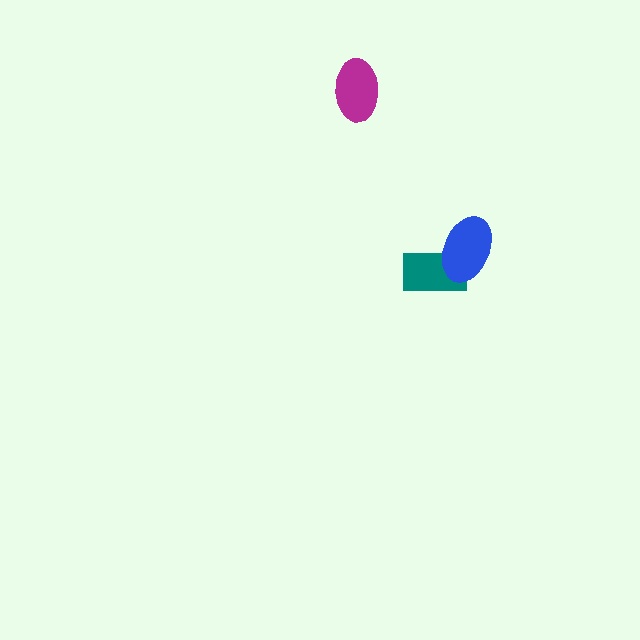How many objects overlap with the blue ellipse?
1 object overlaps with the blue ellipse.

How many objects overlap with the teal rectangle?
1 object overlaps with the teal rectangle.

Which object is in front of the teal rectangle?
The blue ellipse is in front of the teal rectangle.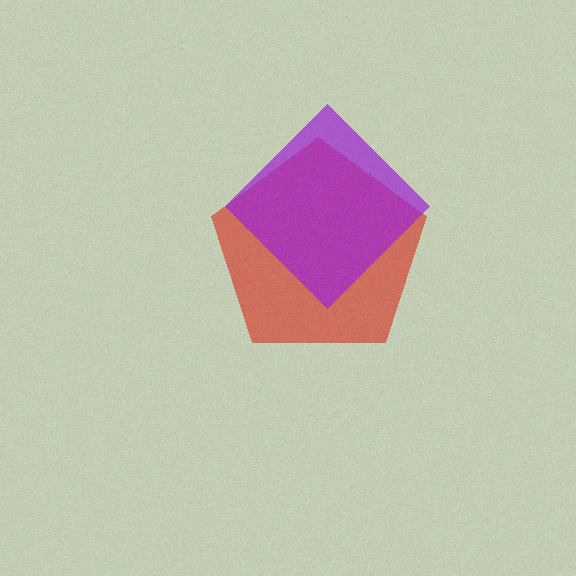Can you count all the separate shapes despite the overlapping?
Yes, there are 2 separate shapes.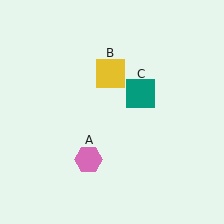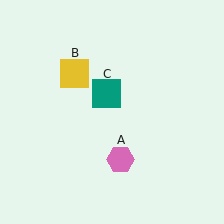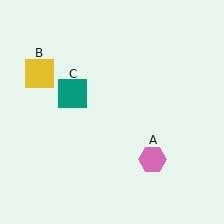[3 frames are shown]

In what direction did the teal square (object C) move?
The teal square (object C) moved left.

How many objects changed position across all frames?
3 objects changed position: pink hexagon (object A), yellow square (object B), teal square (object C).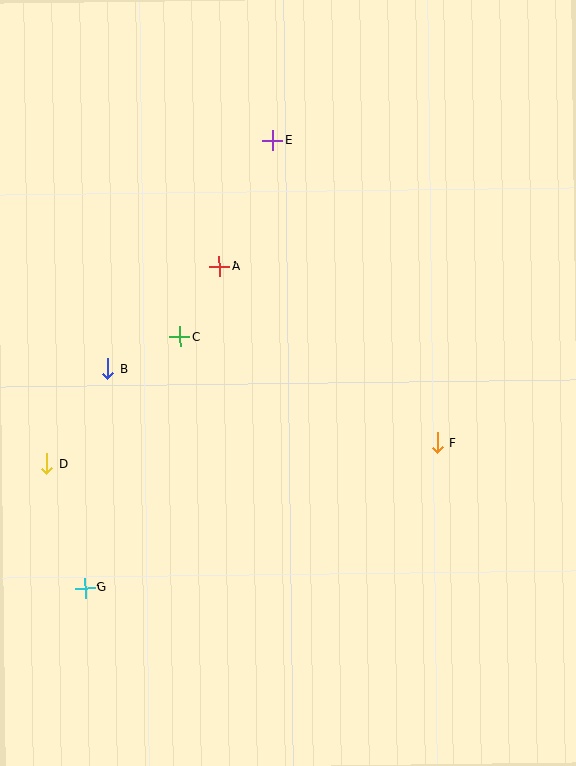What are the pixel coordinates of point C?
Point C is at (180, 337).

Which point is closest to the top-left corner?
Point E is closest to the top-left corner.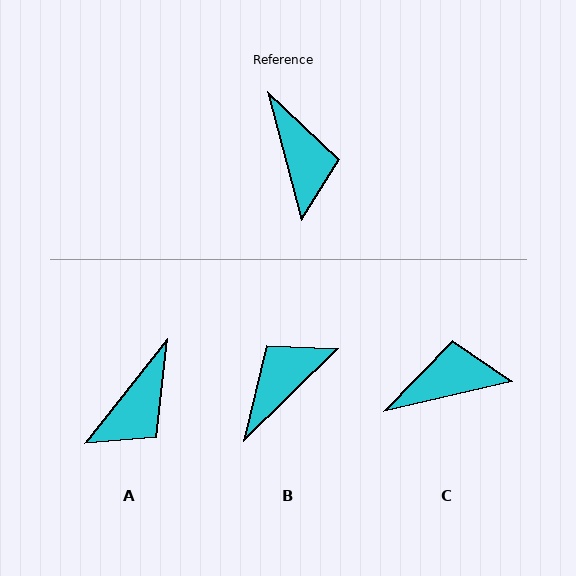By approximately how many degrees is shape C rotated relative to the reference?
Approximately 89 degrees counter-clockwise.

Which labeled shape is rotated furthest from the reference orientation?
B, about 120 degrees away.